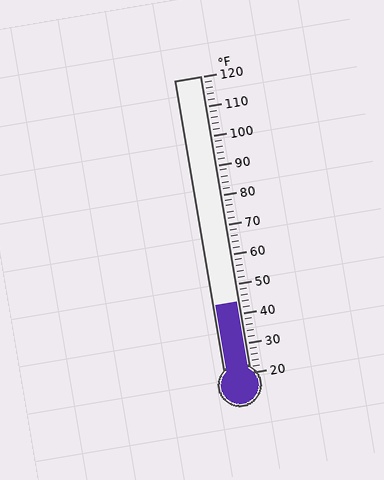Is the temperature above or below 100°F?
The temperature is below 100°F.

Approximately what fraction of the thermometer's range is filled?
The thermometer is filled to approximately 25% of its range.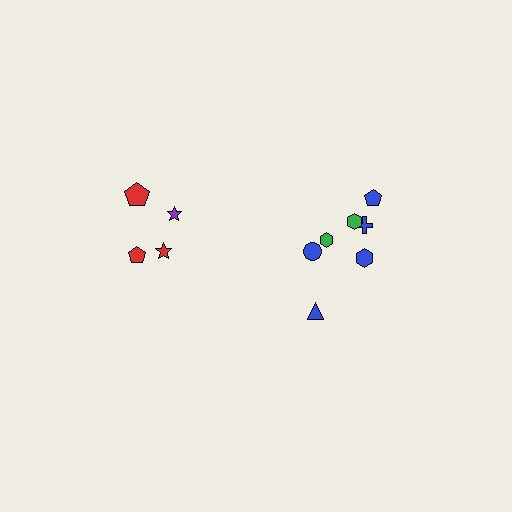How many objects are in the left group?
There are 4 objects.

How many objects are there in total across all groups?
There are 11 objects.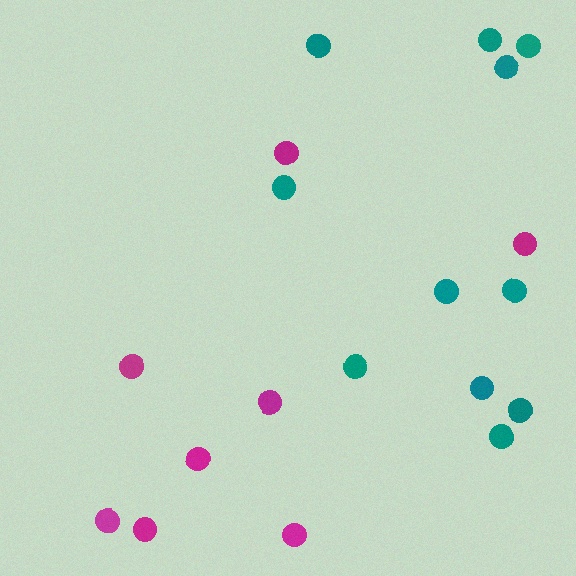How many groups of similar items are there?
There are 2 groups: one group of magenta circles (8) and one group of teal circles (11).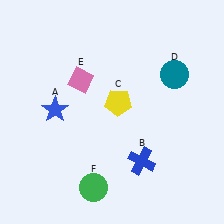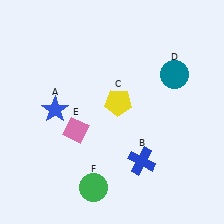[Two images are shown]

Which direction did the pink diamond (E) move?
The pink diamond (E) moved down.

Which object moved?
The pink diamond (E) moved down.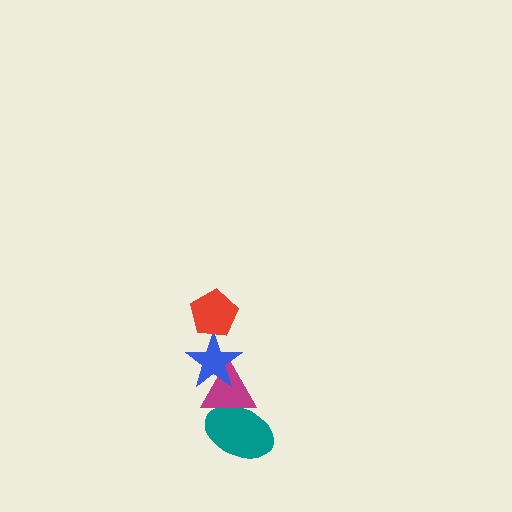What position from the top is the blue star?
The blue star is 2nd from the top.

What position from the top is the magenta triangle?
The magenta triangle is 3rd from the top.